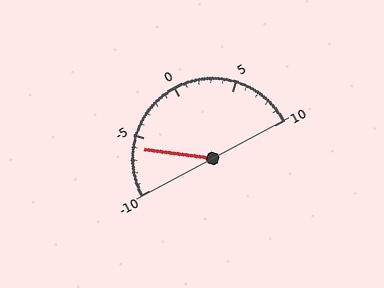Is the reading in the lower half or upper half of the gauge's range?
The reading is in the lower half of the range (-10 to 10).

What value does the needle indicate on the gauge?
The needle indicates approximately -6.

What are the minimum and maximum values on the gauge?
The gauge ranges from -10 to 10.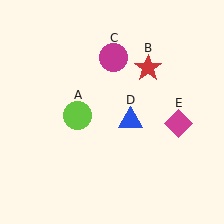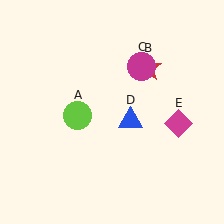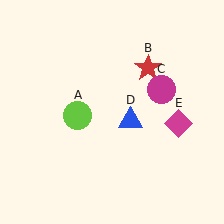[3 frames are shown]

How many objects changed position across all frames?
1 object changed position: magenta circle (object C).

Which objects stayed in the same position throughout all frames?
Lime circle (object A) and red star (object B) and blue triangle (object D) and magenta diamond (object E) remained stationary.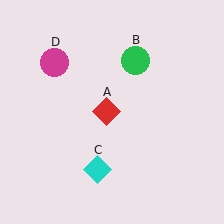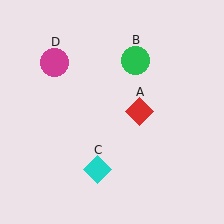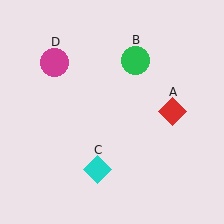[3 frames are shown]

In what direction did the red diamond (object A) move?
The red diamond (object A) moved right.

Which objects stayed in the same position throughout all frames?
Green circle (object B) and cyan diamond (object C) and magenta circle (object D) remained stationary.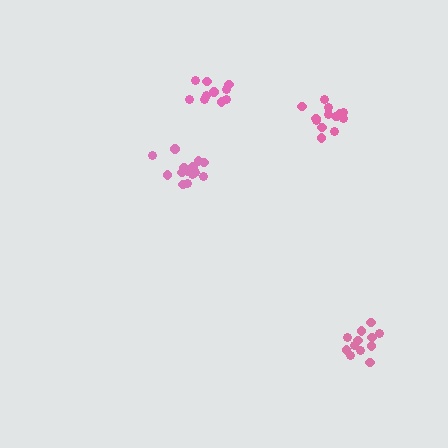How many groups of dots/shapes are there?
There are 4 groups.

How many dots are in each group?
Group 1: 14 dots, Group 2: 12 dots, Group 3: 14 dots, Group 4: 10 dots (50 total).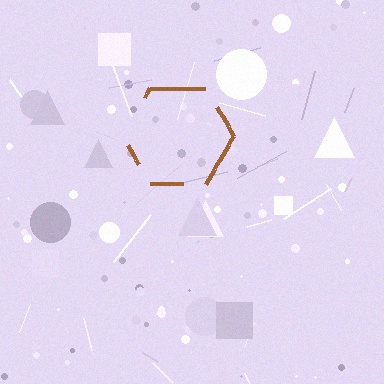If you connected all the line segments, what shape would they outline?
They would outline a hexagon.